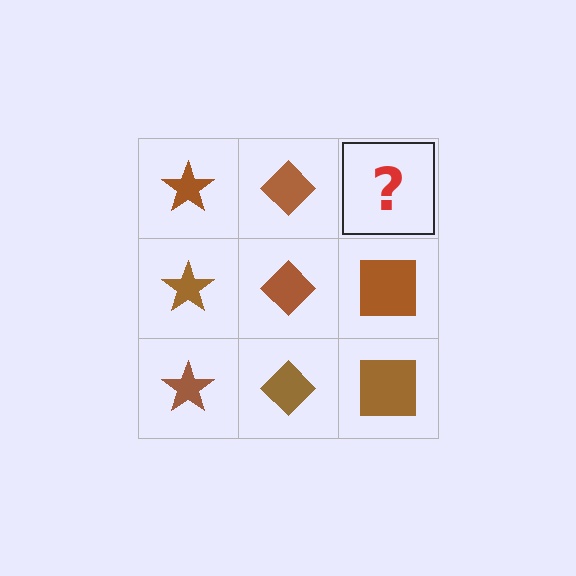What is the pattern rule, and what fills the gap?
The rule is that each column has a consistent shape. The gap should be filled with a brown square.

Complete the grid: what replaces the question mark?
The question mark should be replaced with a brown square.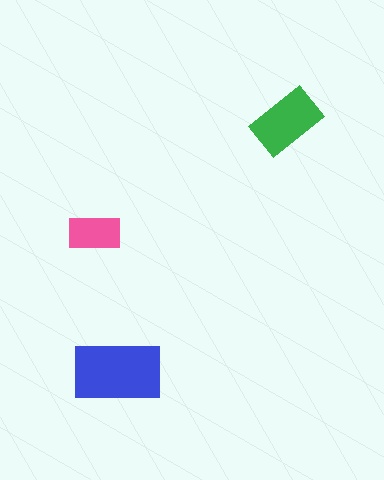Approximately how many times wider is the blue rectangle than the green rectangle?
About 1.5 times wider.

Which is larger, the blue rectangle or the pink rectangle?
The blue one.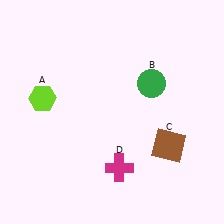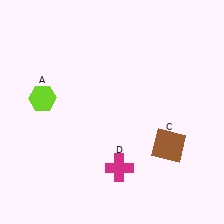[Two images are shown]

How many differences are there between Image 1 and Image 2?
There is 1 difference between the two images.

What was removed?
The green circle (B) was removed in Image 2.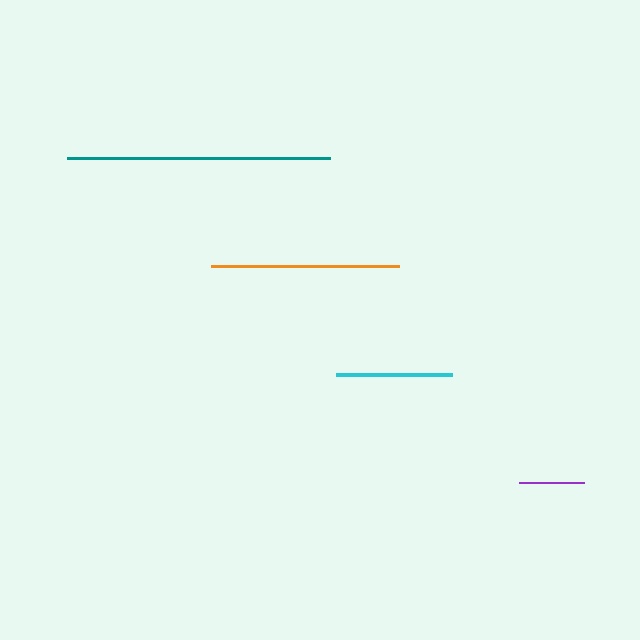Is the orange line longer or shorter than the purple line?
The orange line is longer than the purple line.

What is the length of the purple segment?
The purple segment is approximately 65 pixels long.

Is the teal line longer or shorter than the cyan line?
The teal line is longer than the cyan line.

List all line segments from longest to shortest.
From longest to shortest: teal, orange, cyan, purple.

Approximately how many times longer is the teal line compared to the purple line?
The teal line is approximately 4.0 times the length of the purple line.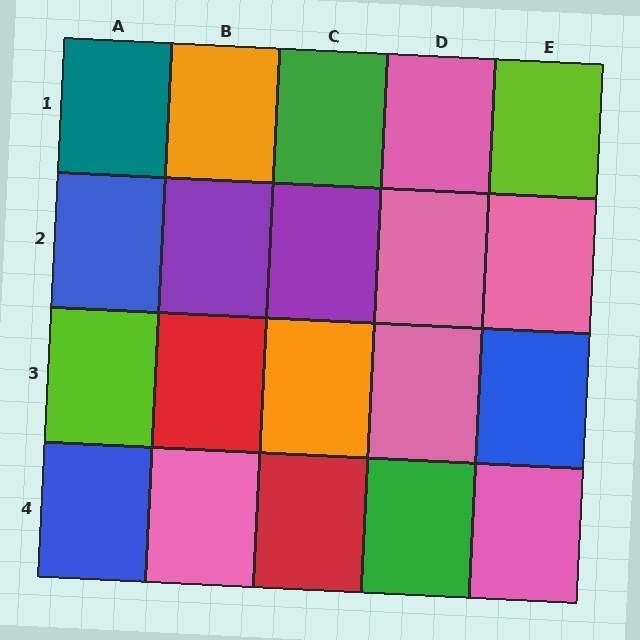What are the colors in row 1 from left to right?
Teal, orange, green, pink, lime.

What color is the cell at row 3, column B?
Red.